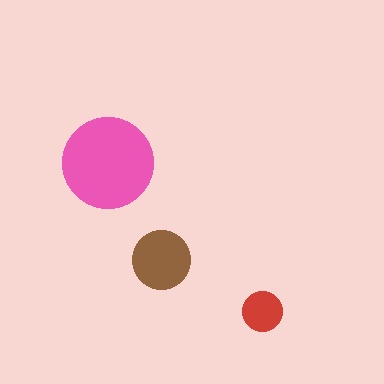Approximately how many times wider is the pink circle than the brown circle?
About 1.5 times wider.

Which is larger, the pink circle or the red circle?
The pink one.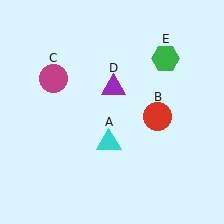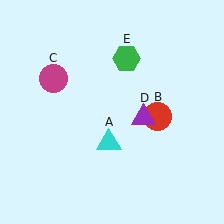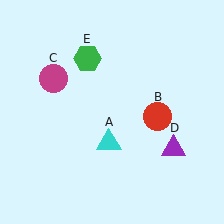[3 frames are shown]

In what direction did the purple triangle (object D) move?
The purple triangle (object D) moved down and to the right.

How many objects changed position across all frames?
2 objects changed position: purple triangle (object D), green hexagon (object E).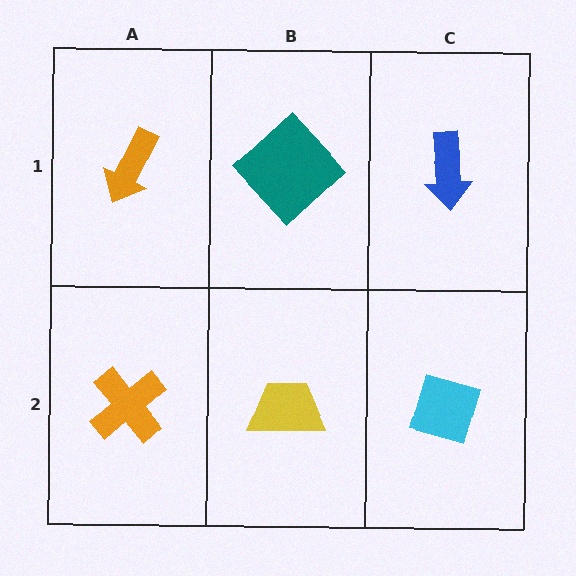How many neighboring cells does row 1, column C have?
2.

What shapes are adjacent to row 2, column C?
A blue arrow (row 1, column C), a yellow trapezoid (row 2, column B).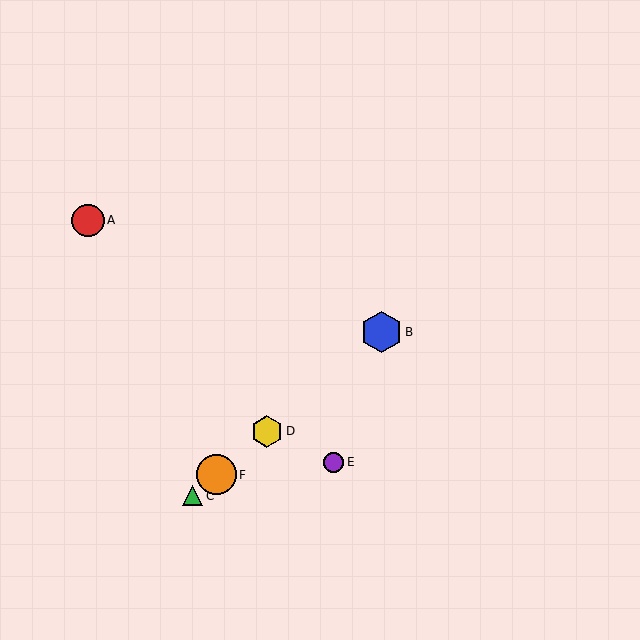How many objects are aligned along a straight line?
4 objects (B, C, D, F) are aligned along a straight line.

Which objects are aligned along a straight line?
Objects B, C, D, F are aligned along a straight line.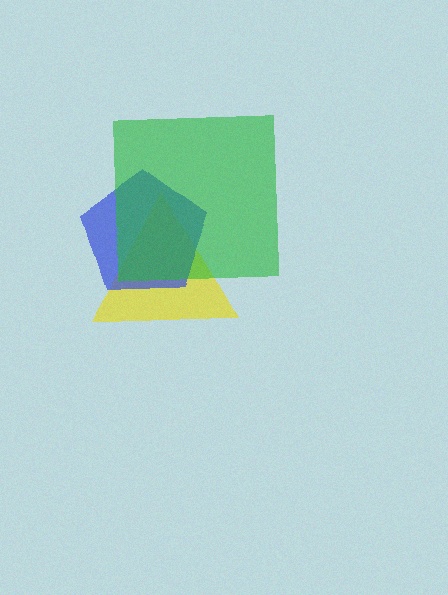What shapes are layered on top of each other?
The layered shapes are: a yellow triangle, a blue pentagon, a green square.